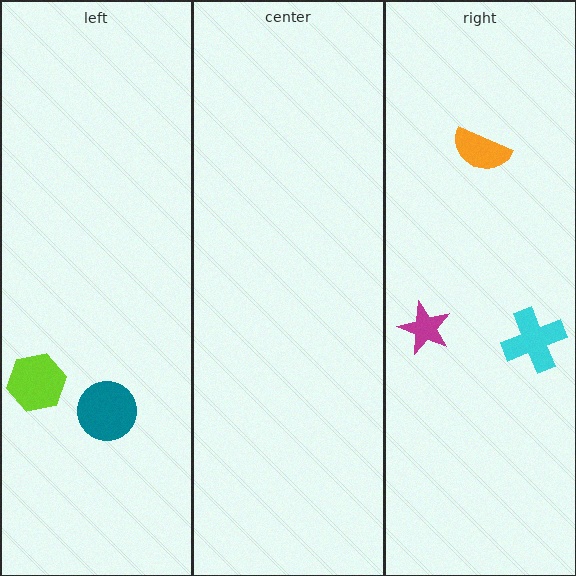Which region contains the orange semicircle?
The right region.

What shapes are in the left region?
The teal circle, the lime hexagon.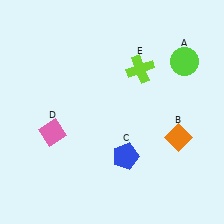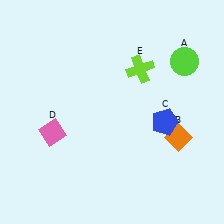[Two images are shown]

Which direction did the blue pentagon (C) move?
The blue pentagon (C) moved right.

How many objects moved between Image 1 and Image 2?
1 object moved between the two images.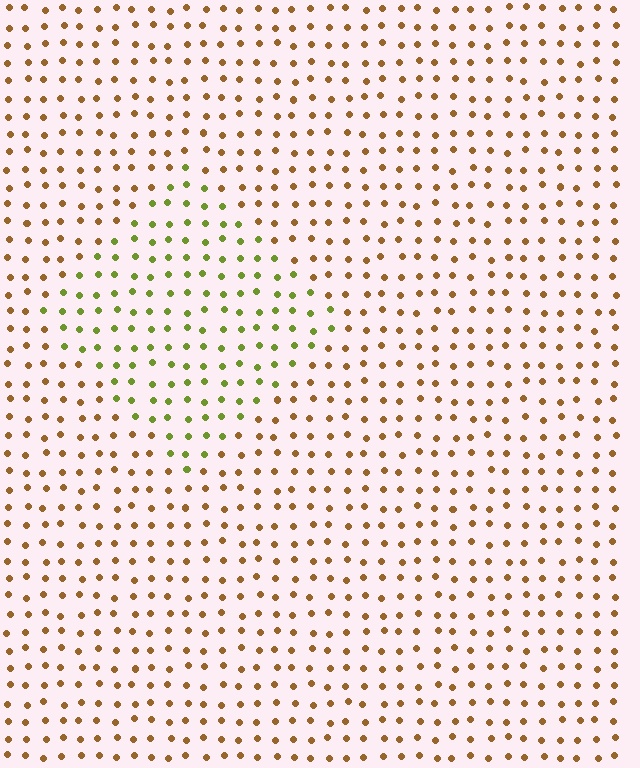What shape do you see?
I see a diamond.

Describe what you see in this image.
The image is filled with small brown elements in a uniform arrangement. A diamond-shaped region is visible where the elements are tinted to a slightly different hue, forming a subtle color boundary.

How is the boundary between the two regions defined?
The boundary is defined purely by a slight shift in hue (about 50 degrees). Spacing, size, and orientation are identical on both sides.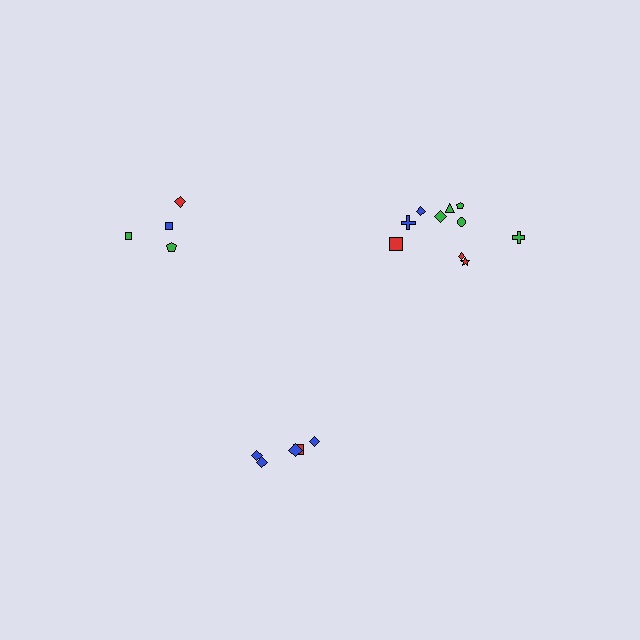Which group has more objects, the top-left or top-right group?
The top-right group.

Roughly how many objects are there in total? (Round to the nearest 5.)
Roughly 20 objects in total.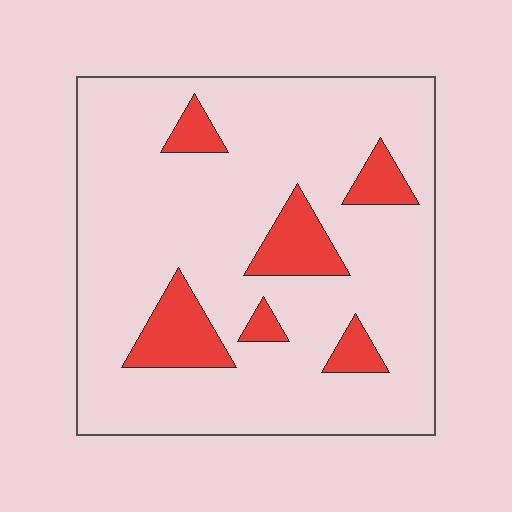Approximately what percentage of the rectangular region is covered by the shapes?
Approximately 15%.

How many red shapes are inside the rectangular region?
6.